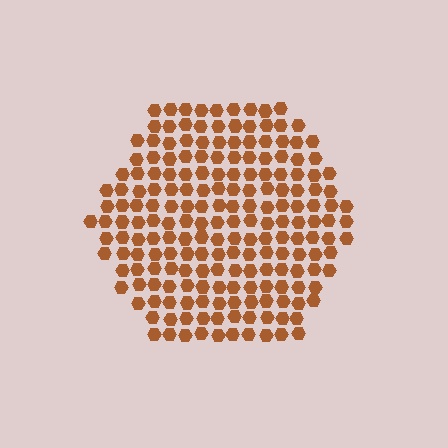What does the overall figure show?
The overall figure shows a hexagon.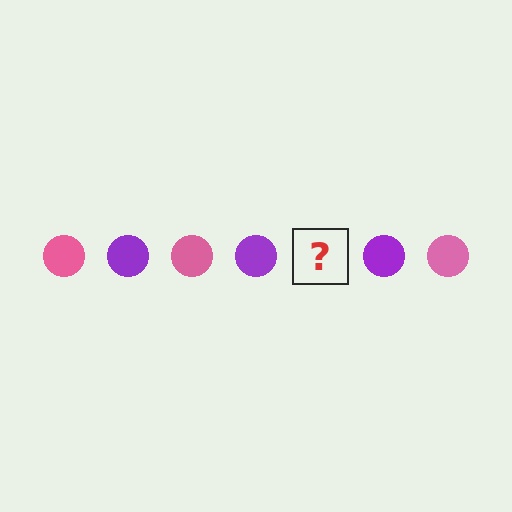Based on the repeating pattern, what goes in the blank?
The blank should be a pink circle.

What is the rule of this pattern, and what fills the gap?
The rule is that the pattern cycles through pink, purple circles. The gap should be filled with a pink circle.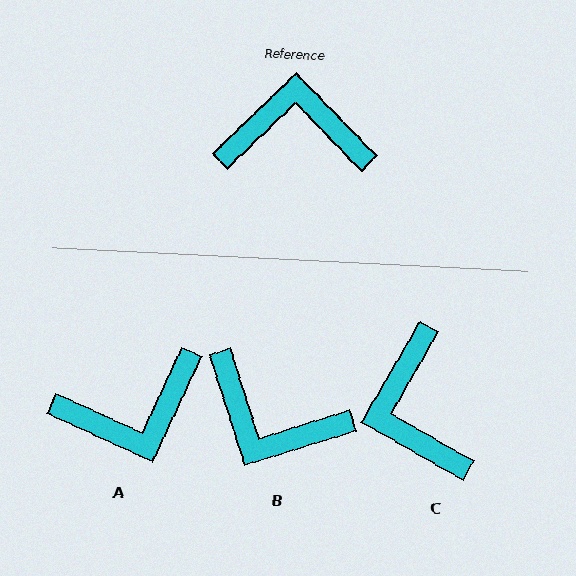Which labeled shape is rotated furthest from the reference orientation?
A, about 159 degrees away.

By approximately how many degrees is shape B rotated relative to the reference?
Approximately 153 degrees counter-clockwise.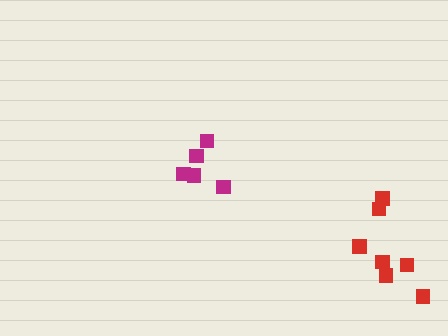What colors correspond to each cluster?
The clusters are colored: red, magenta.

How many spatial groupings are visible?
There are 2 spatial groupings.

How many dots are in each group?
Group 1: 7 dots, Group 2: 5 dots (12 total).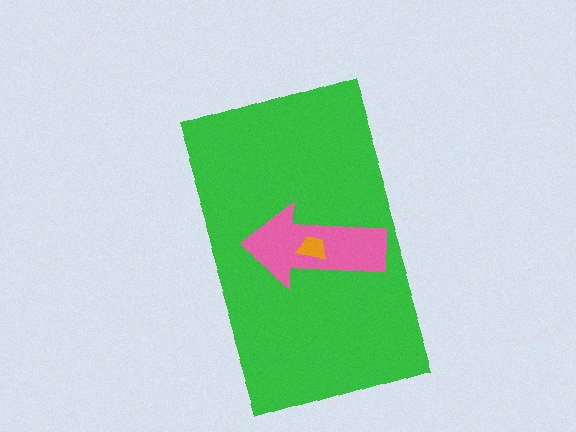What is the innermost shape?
The orange trapezoid.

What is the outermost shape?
The green rectangle.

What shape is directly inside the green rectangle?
The pink arrow.